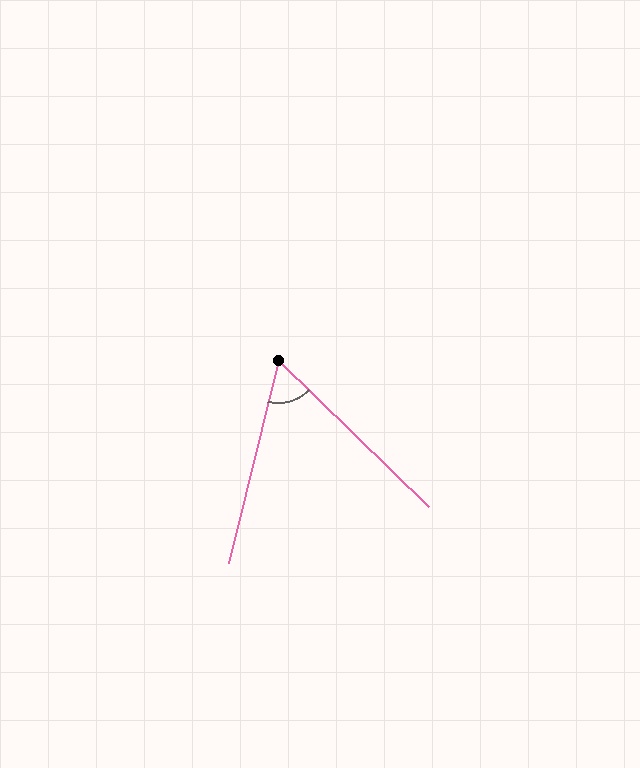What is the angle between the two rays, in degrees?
Approximately 60 degrees.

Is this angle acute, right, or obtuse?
It is acute.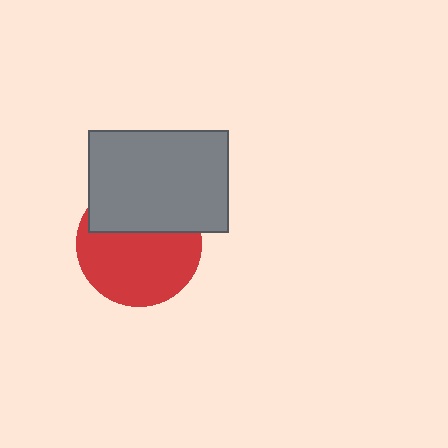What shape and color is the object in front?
The object in front is a gray rectangle.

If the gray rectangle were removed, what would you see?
You would see the complete red circle.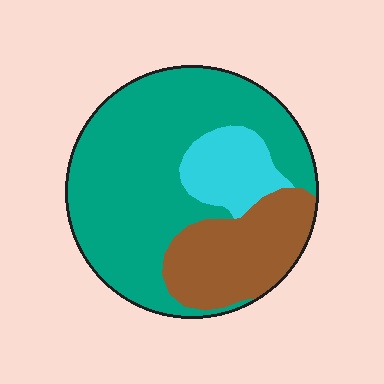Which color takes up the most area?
Teal, at roughly 65%.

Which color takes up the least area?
Cyan, at roughly 15%.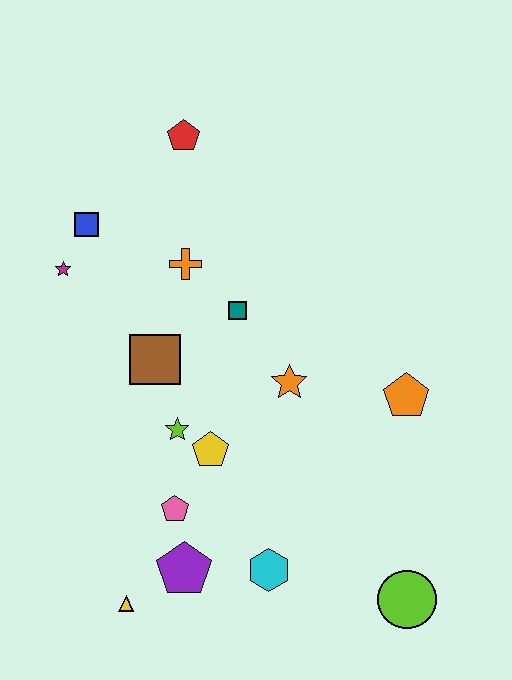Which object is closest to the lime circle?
The cyan hexagon is closest to the lime circle.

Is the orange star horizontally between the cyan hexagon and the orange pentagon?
Yes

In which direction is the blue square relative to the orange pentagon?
The blue square is to the left of the orange pentagon.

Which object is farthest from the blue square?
The lime circle is farthest from the blue square.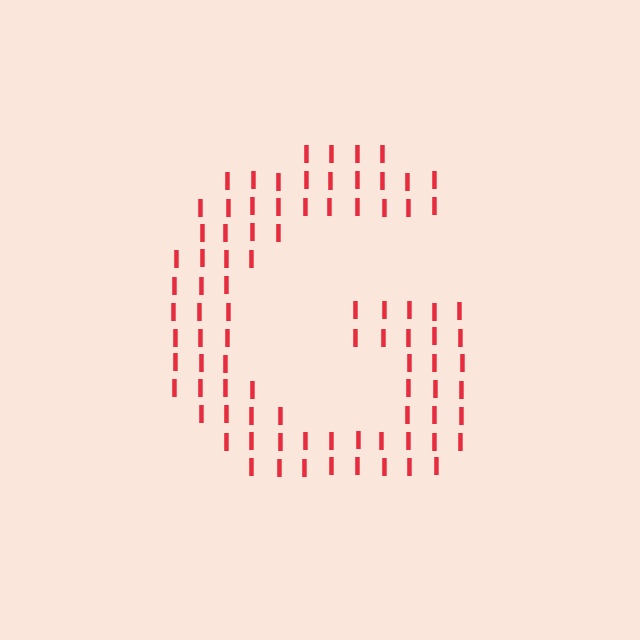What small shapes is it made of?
It is made of small letter I's.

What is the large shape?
The large shape is the letter G.